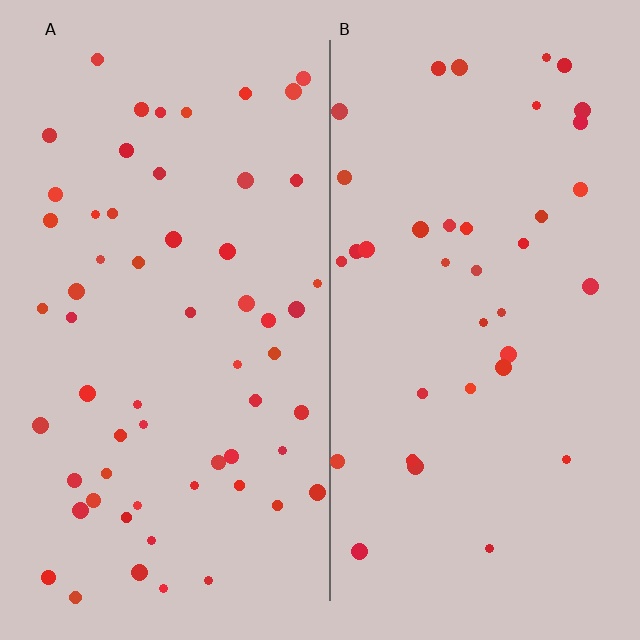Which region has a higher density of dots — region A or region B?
A (the left).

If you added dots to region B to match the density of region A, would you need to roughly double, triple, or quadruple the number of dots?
Approximately double.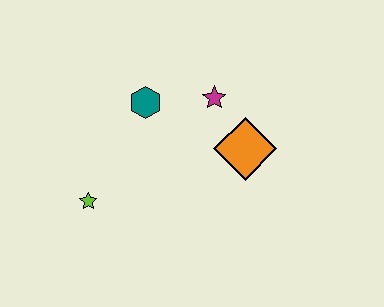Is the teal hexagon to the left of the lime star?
No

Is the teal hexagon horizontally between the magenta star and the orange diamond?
No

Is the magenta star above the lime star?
Yes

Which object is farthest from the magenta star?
The lime star is farthest from the magenta star.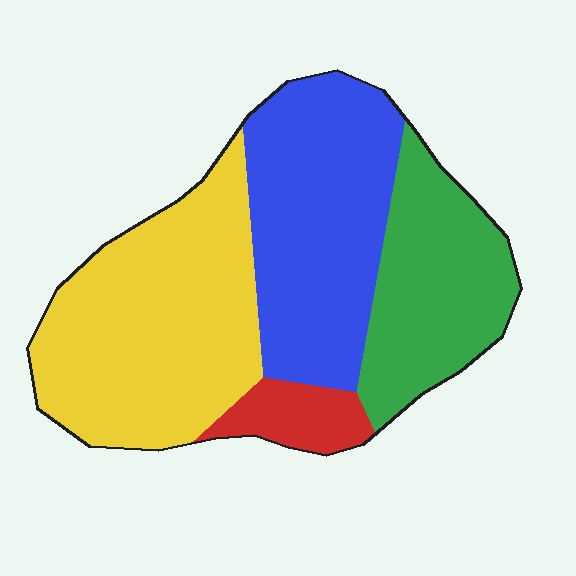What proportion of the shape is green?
Green covers 23% of the shape.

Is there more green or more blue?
Blue.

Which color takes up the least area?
Red, at roughly 5%.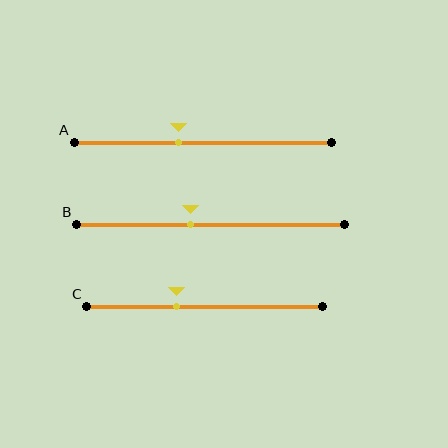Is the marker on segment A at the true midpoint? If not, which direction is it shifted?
No, the marker on segment A is shifted to the left by about 9% of the segment length.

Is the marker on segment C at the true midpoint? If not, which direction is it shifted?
No, the marker on segment C is shifted to the left by about 12% of the segment length.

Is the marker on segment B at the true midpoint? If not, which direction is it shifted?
No, the marker on segment B is shifted to the left by about 8% of the segment length.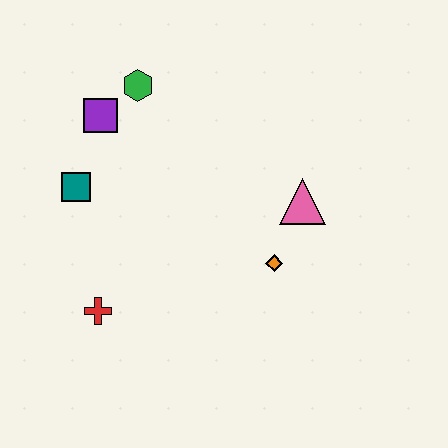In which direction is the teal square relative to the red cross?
The teal square is above the red cross.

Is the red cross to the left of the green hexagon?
Yes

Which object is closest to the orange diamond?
The pink triangle is closest to the orange diamond.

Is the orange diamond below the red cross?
No